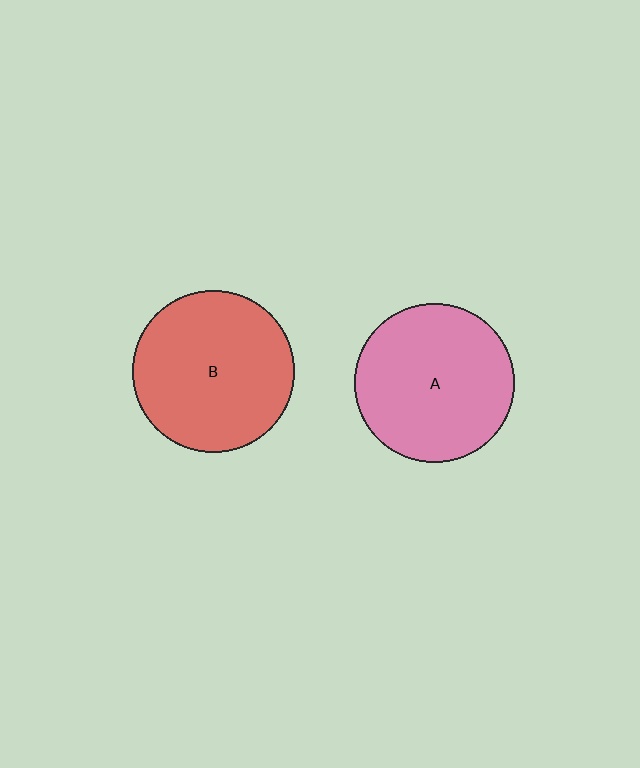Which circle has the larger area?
Circle B (red).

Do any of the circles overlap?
No, none of the circles overlap.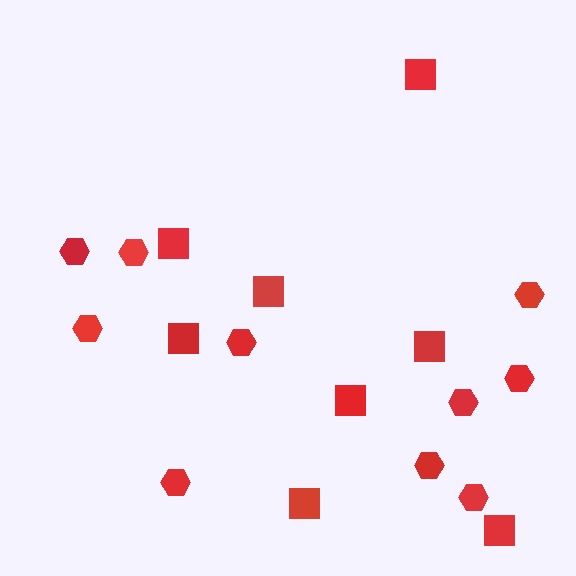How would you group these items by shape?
There are 2 groups: one group of squares (8) and one group of hexagons (10).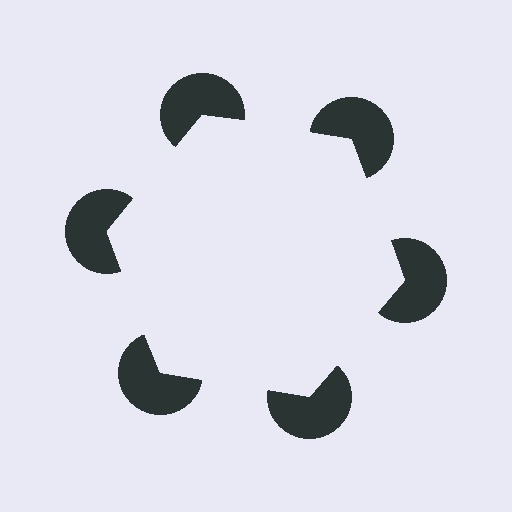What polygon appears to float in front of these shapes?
An illusory hexagon — its edges are inferred from the aligned wedge cuts in the pac-man discs, not physically drawn.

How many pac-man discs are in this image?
There are 6 — one at each vertex of the illusory hexagon.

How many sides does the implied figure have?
6 sides.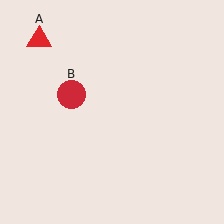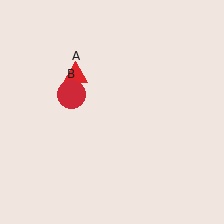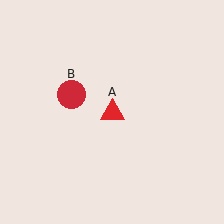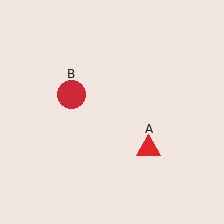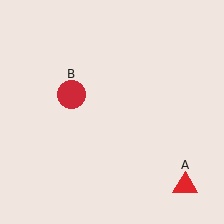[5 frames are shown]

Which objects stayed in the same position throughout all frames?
Red circle (object B) remained stationary.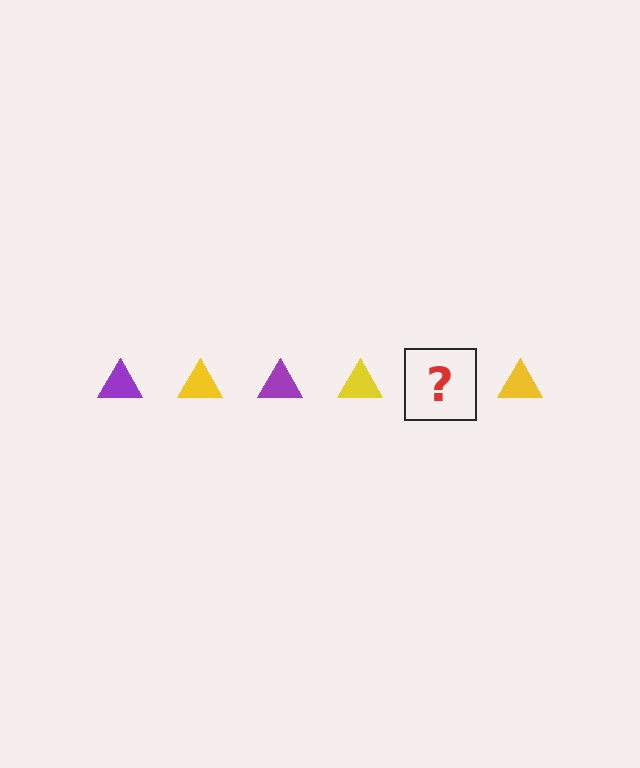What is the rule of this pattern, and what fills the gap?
The rule is that the pattern cycles through purple, yellow triangles. The gap should be filled with a purple triangle.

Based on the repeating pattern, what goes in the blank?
The blank should be a purple triangle.